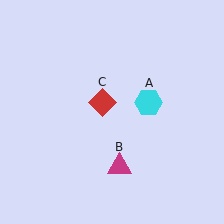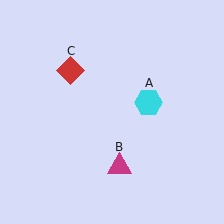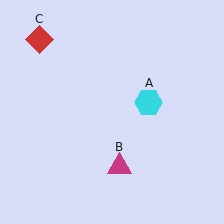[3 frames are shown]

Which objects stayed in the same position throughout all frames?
Cyan hexagon (object A) and magenta triangle (object B) remained stationary.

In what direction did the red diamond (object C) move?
The red diamond (object C) moved up and to the left.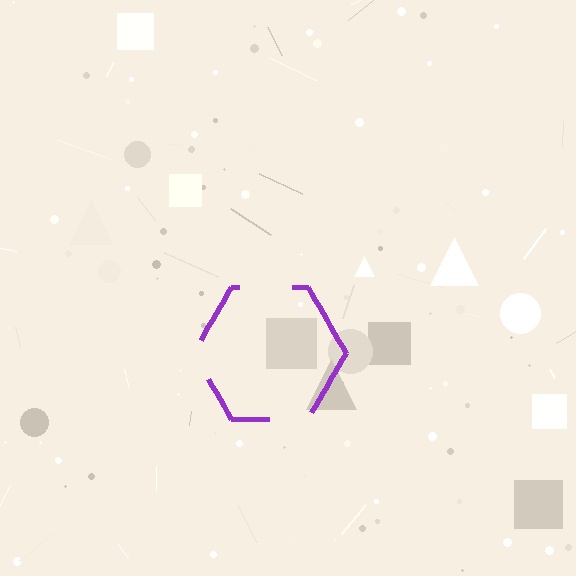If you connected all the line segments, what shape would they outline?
They would outline a hexagon.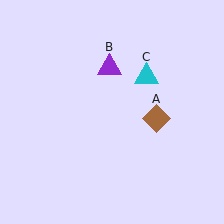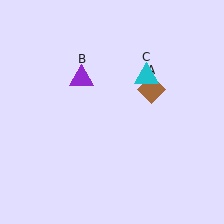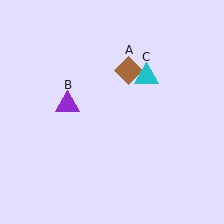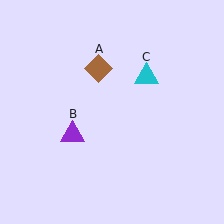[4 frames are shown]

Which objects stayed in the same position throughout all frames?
Cyan triangle (object C) remained stationary.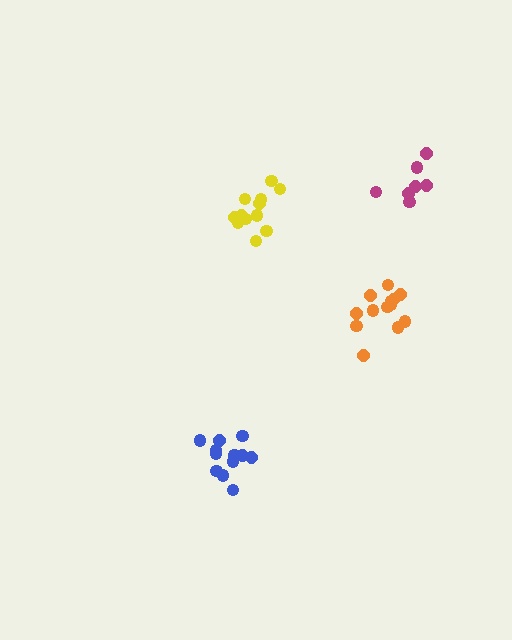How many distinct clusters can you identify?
There are 4 distinct clusters.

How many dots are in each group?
Group 1: 12 dots, Group 2: 13 dots, Group 3: 7 dots, Group 4: 12 dots (44 total).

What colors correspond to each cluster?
The clusters are colored: yellow, orange, magenta, blue.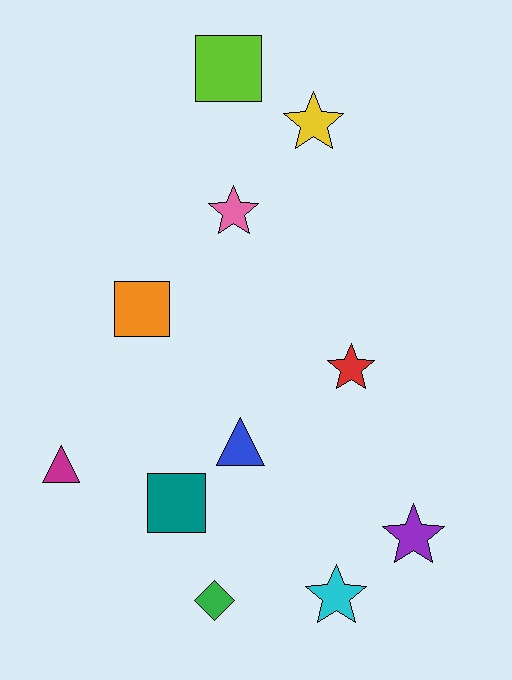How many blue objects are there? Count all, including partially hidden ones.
There is 1 blue object.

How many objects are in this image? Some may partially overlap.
There are 11 objects.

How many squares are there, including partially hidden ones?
There are 3 squares.